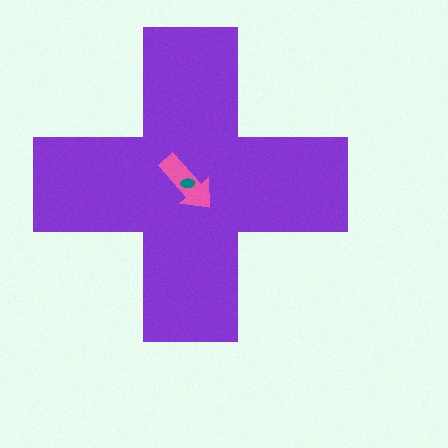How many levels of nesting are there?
3.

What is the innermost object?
The teal ellipse.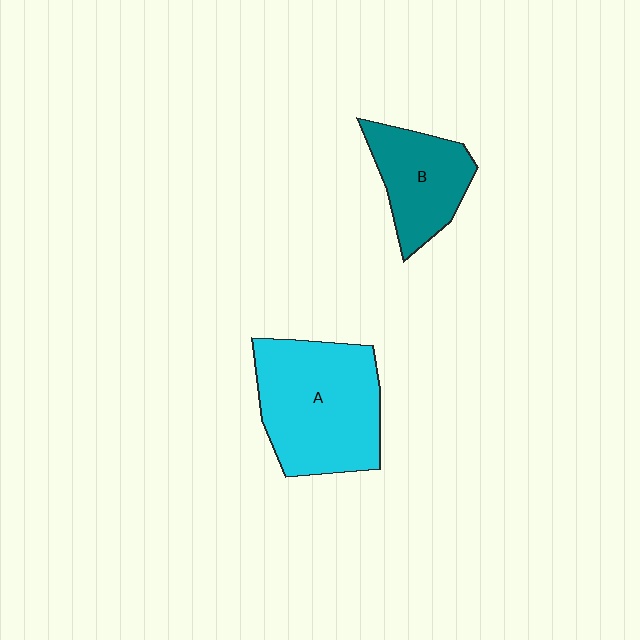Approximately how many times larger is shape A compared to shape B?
Approximately 1.7 times.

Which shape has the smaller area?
Shape B (teal).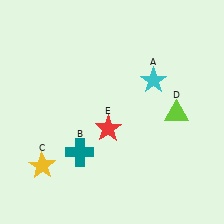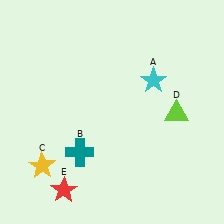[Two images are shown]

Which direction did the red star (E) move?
The red star (E) moved down.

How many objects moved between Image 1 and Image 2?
1 object moved between the two images.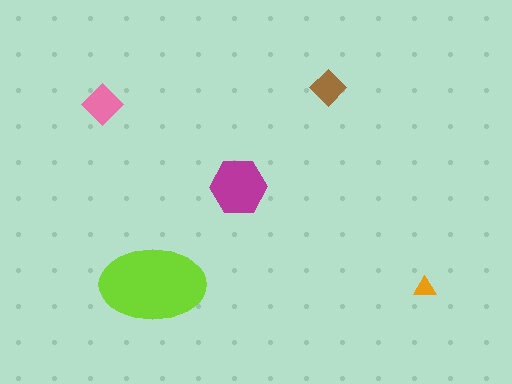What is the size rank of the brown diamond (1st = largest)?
4th.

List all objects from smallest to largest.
The orange triangle, the brown diamond, the pink diamond, the magenta hexagon, the lime ellipse.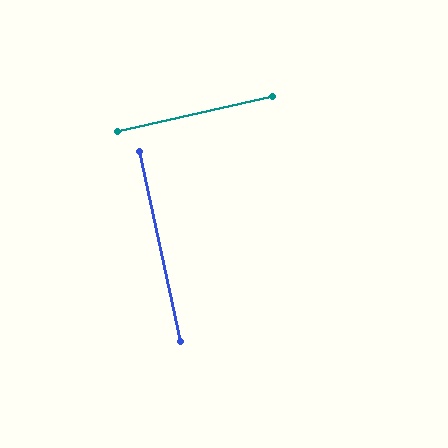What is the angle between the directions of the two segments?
Approximately 89 degrees.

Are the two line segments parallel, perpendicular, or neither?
Perpendicular — they meet at approximately 89°.